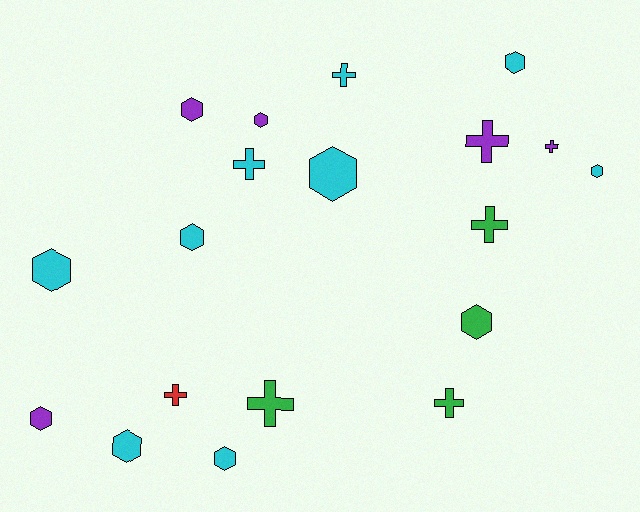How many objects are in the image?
There are 19 objects.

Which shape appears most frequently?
Hexagon, with 11 objects.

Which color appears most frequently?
Cyan, with 9 objects.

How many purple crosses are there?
There are 2 purple crosses.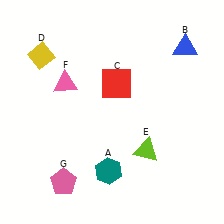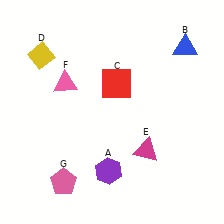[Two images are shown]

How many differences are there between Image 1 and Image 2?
There are 2 differences between the two images.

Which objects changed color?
A changed from teal to purple. E changed from lime to magenta.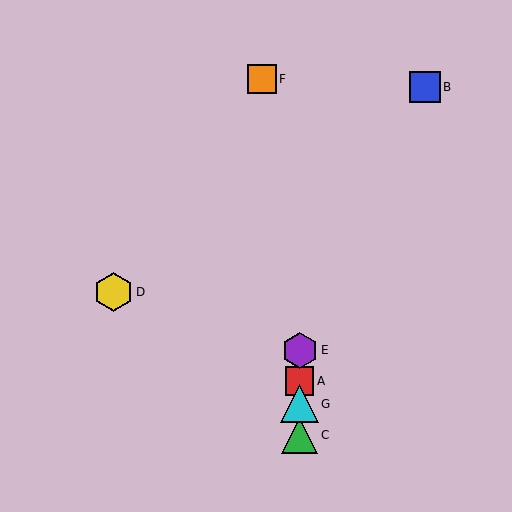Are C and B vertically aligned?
No, C is at x≈300 and B is at x≈425.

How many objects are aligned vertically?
4 objects (A, C, E, G) are aligned vertically.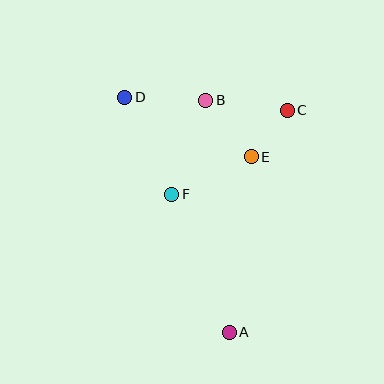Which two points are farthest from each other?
Points A and D are farthest from each other.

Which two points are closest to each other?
Points C and E are closest to each other.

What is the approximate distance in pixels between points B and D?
The distance between B and D is approximately 81 pixels.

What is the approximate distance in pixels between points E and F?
The distance between E and F is approximately 88 pixels.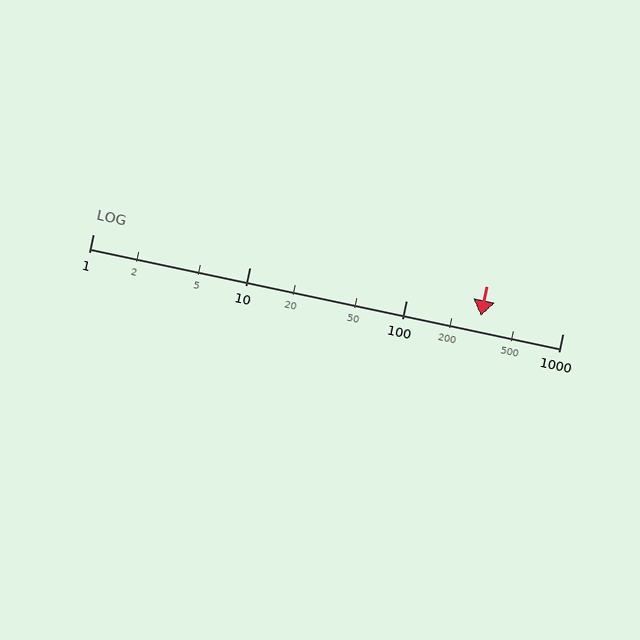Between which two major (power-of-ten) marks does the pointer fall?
The pointer is between 100 and 1000.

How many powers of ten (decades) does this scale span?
The scale spans 3 decades, from 1 to 1000.